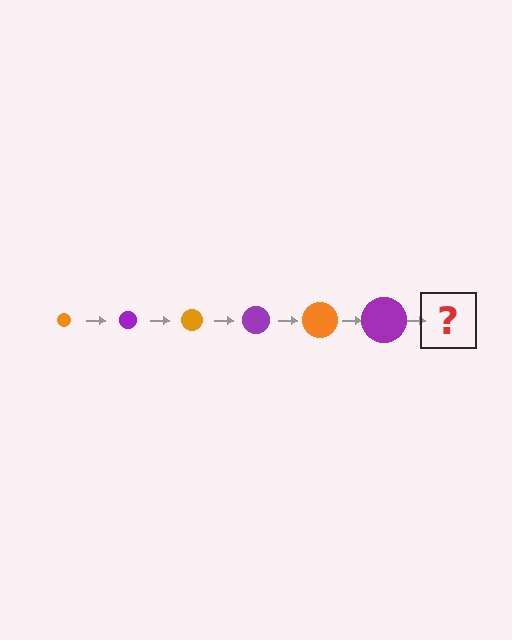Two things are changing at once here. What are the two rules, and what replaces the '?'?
The two rules are that the circle grows larger each step and the color cycles through orange and purple. The '?' should be an orange circle, larger than the previous one.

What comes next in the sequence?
The next element should be an orange circle, larger than the previous one.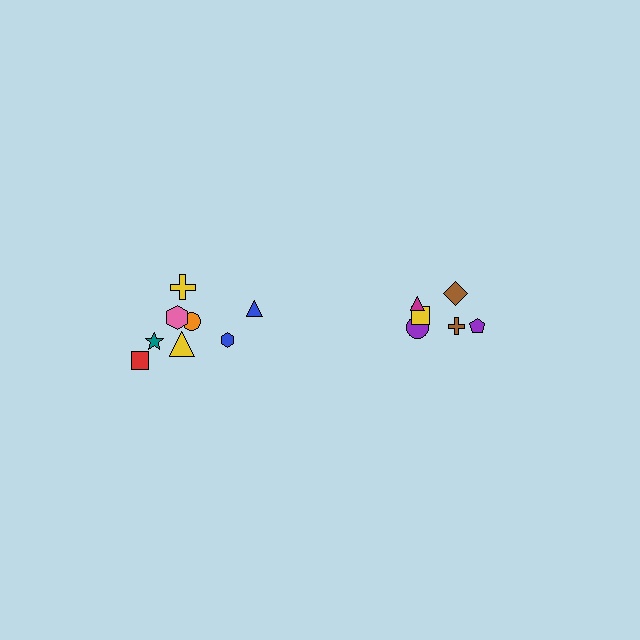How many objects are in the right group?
There are 6 objects.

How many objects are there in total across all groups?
There are 14 objects.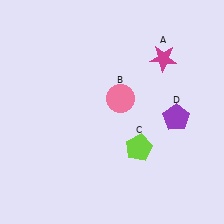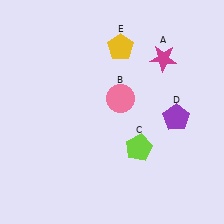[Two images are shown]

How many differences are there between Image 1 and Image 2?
There is 1 difference between the two images.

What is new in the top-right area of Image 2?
A yellow pentagon (E) was added in the top-right area of Image 2.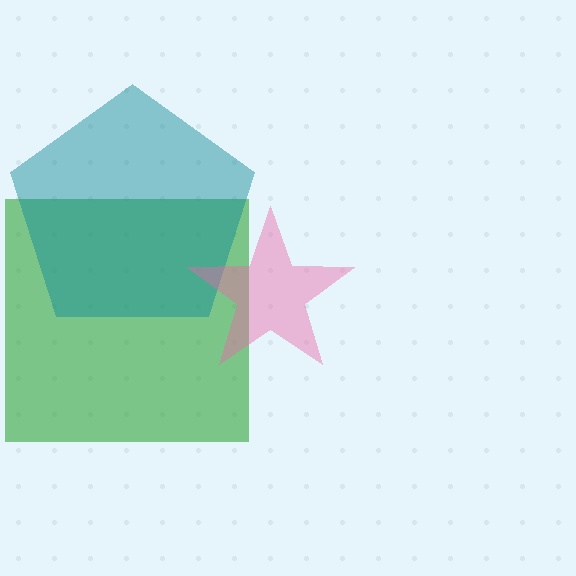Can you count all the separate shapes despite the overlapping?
Yes, there are 3 separate shapes.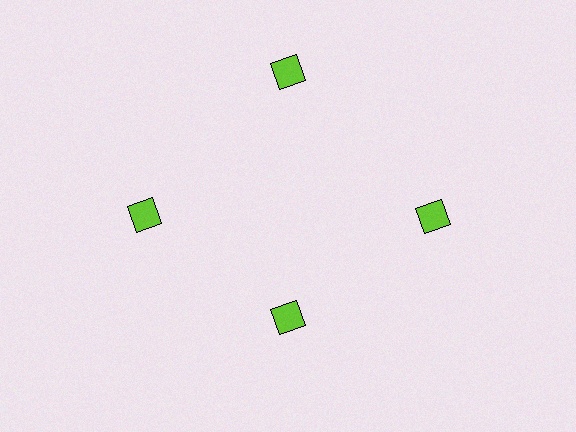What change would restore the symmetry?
The symmetry would be restored by moving it outward, back onto the ring so that all 4 squares sit at equal angles and equal distance from the center.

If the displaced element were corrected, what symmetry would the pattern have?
It would have 4-fold rotational symmetry — the pattern would map onto itself every 90 degrees.